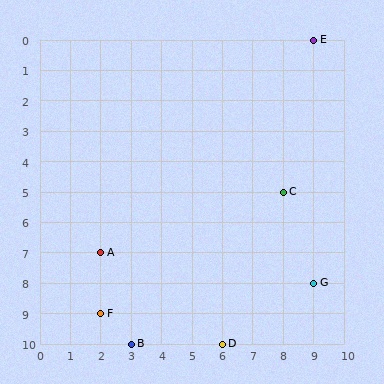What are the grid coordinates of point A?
Point A is at grid coordinates (2, 7).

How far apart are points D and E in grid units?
Points D and E are 3 columns and 10 rows apart (about 10.4 grid units diagonally).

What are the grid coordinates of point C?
Point C is at grid coordinates (8, 5).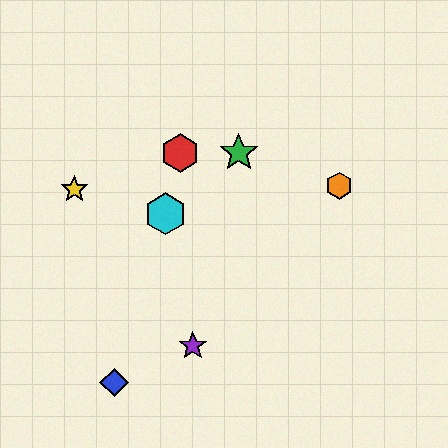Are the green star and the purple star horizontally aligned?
No, the green star is at y≈153 and the purple star is at y≈346.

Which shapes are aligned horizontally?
The red hexagon, the green star are aligned horizontally.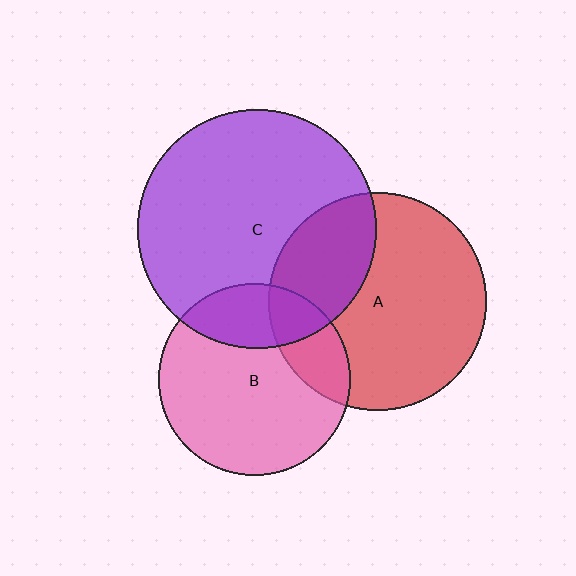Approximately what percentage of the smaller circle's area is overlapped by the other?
Approximately 20%.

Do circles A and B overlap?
Yes.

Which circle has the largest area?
Circle C (purple).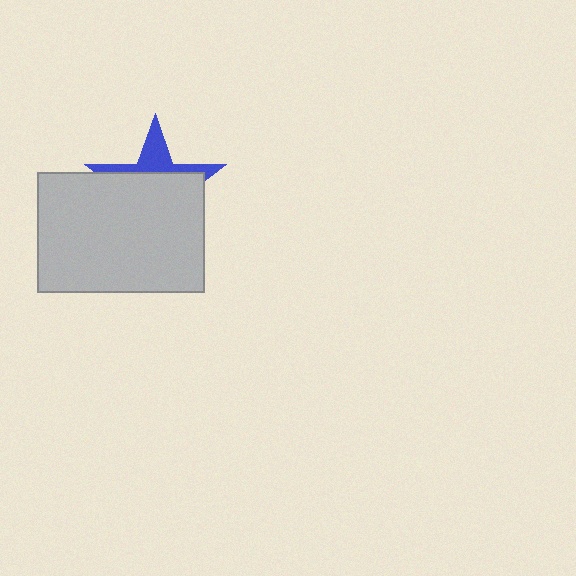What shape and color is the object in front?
The object in front is a light gray rectangle.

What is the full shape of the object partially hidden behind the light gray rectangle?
The partially hidden object is a blue star.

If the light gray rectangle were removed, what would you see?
You would see the complete blue star.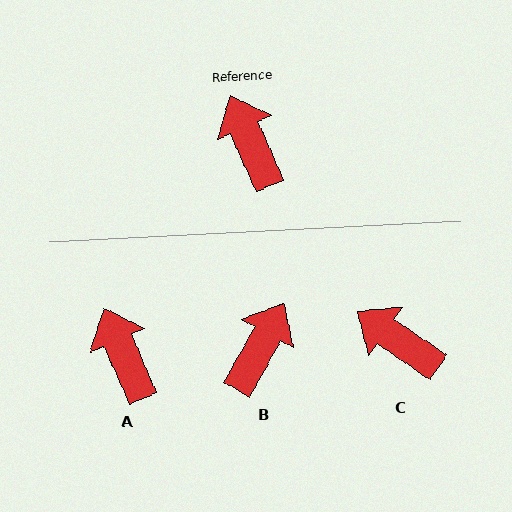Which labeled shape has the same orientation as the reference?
A.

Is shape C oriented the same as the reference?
No, it is off by about 32 degrees.